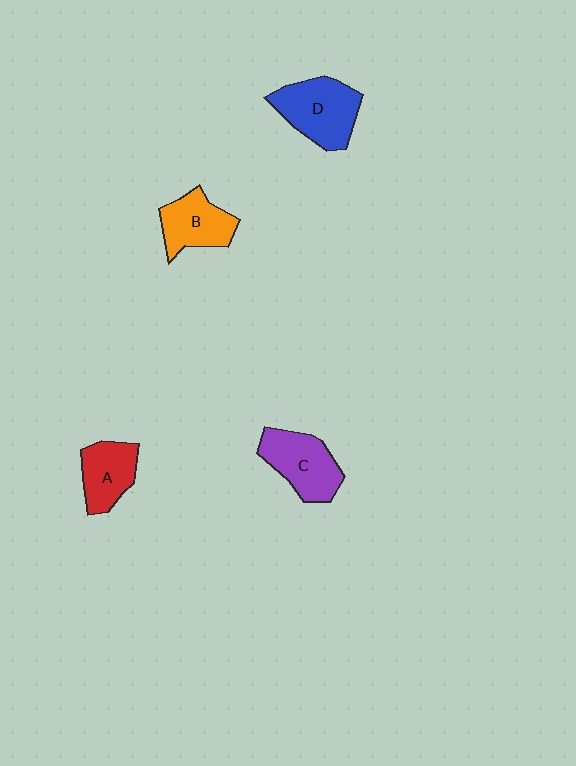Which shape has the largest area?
Shape D (blue).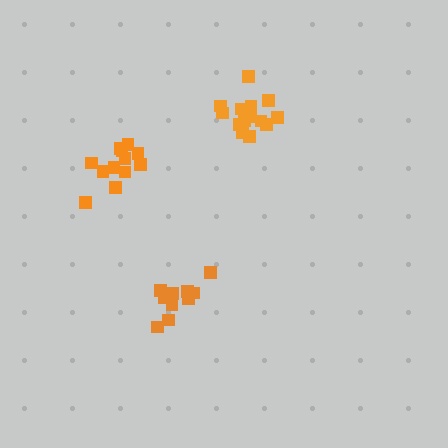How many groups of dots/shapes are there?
There are 3 groups.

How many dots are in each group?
Group 1: 12 dots, Group 2: 16 dots, Group 3: 10 dots (38 total).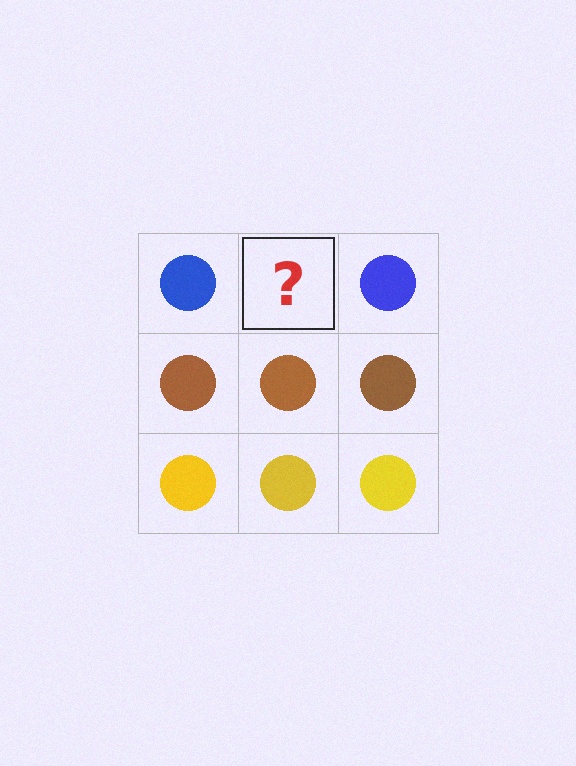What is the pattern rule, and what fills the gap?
The rule is that each row has a consistent color. The gap should be filled with a blue circle.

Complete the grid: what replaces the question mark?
The question mark should be replaced with a blue circle.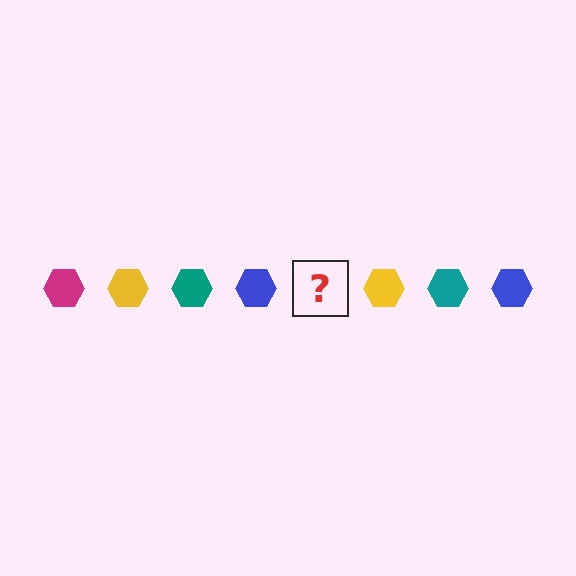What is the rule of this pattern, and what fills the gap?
The rule is that the pattern cycles through magenta, yellow, teal, blue hexagons. The gap should be filled with a magenta hexagon.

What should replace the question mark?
The question mark should be replaced with a magenta hexagon.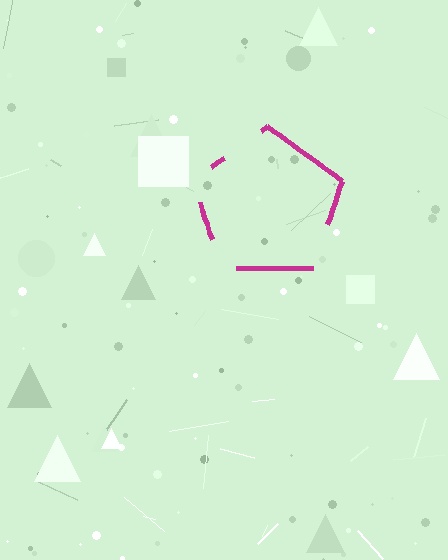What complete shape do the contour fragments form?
The contour fragments form a pentagon.